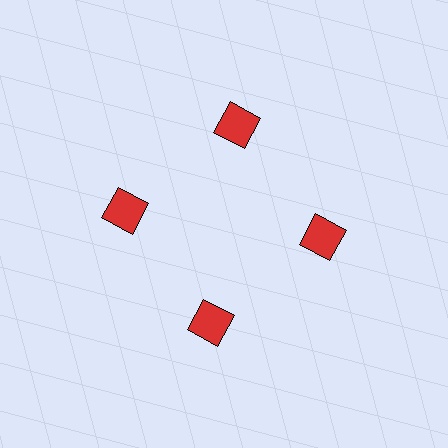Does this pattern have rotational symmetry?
Yes, this pattern has 4-fold rotational symmetry. It looks the same after rotating 90 degrees around the center.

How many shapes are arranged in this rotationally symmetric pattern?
There are 4 shapes, arranged in 4 groups of 1.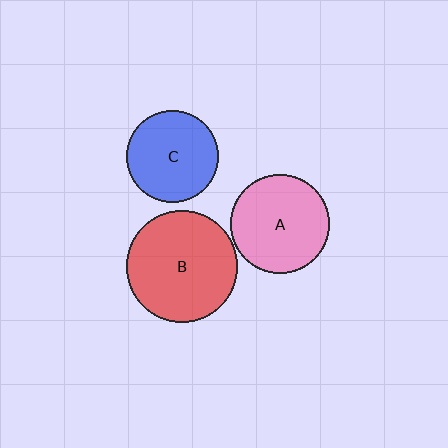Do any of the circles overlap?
No, none of the circles overlap.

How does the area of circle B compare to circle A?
Approximately 1.3 times.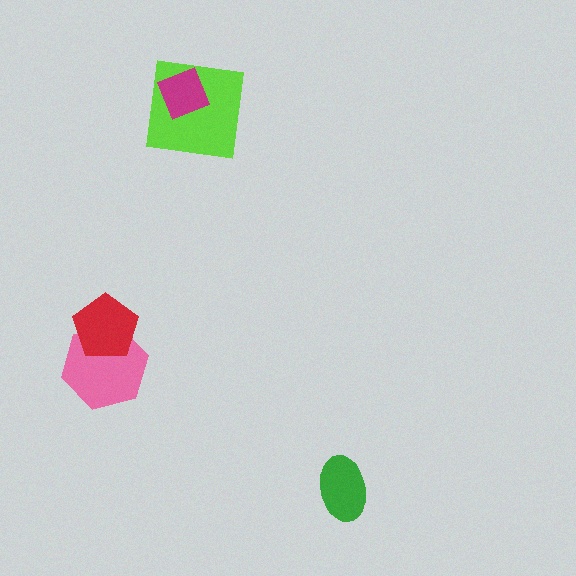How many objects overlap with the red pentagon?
1 object overlaps with the red pentagon.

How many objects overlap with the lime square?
1 object overlaps with the lime square.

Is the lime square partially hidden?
Yes, it is partially covered by another shape.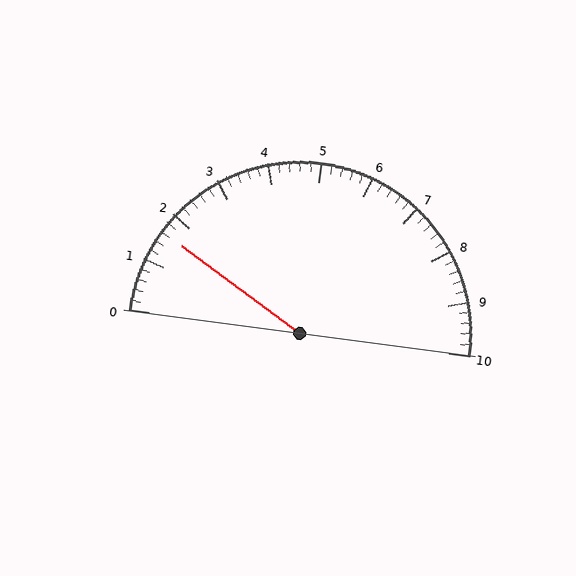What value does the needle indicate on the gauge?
The needle indicates approximately 1.6.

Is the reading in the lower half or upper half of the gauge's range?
The reading is in the lower half of the range (0 to 10).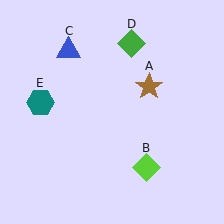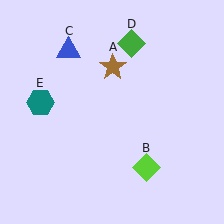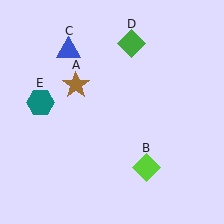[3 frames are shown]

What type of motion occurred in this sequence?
The brown star (object A) rotated counterclockwise around the center of the scene.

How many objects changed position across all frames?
1 object changed position: brown star (object A).